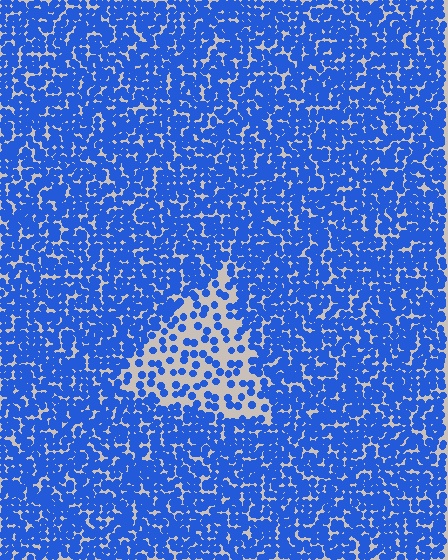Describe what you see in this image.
The image contains small blue elements arranged at two different densities. A triangle-shaped region is visible where the elements are less densely packed than the surrounding area.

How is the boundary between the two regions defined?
The boundary is defined by a change in element density (approximately 2.7x ratio). All elements are the same color, size, and shape.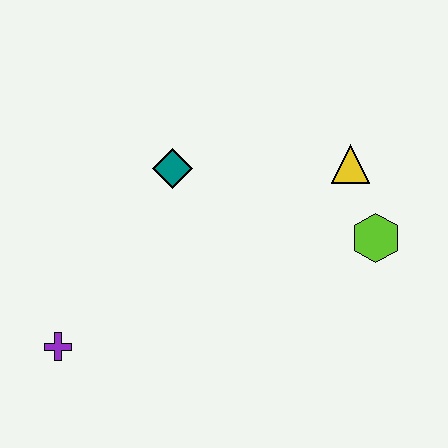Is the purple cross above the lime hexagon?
No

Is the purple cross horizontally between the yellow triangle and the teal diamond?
No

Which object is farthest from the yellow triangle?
The purple cross is farthest from the yellow triangle.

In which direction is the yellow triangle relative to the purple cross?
The yellow triangle is to the right of the purple cross.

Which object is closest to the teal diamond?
The yellow triangle is closest to the teal diamond.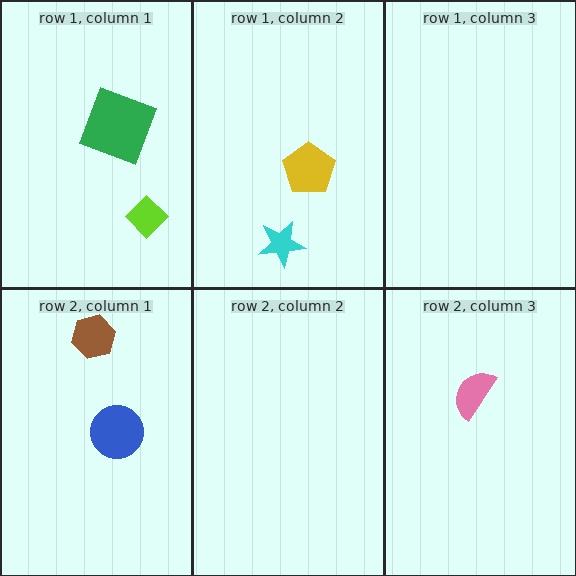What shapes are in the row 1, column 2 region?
The cyan star, the yellow pentagon.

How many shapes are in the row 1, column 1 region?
2.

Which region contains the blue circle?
The row 2, column 1 region.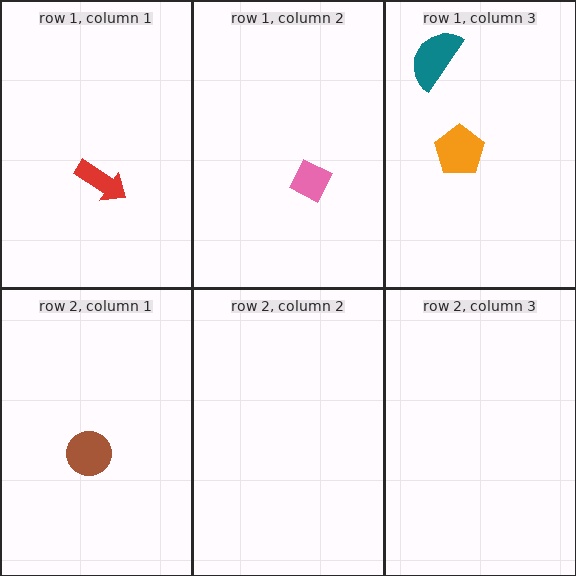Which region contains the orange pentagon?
The row 1, column 3 region.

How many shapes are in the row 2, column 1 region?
1.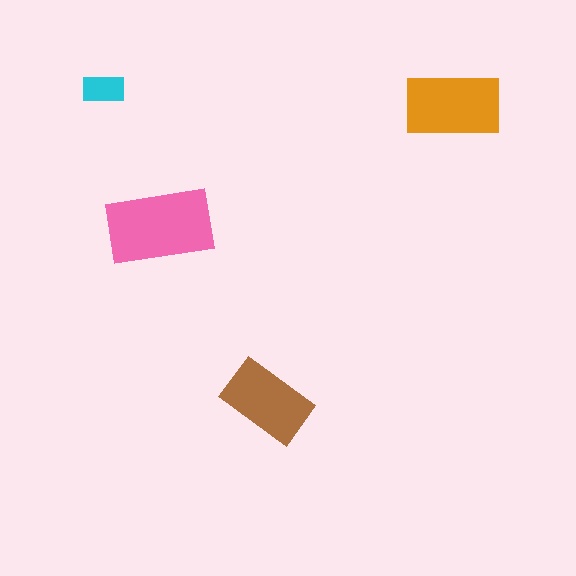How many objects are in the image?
There are 4 objects in the image.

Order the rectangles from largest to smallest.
the pink one, the orange one, the brown one, the cyan one.